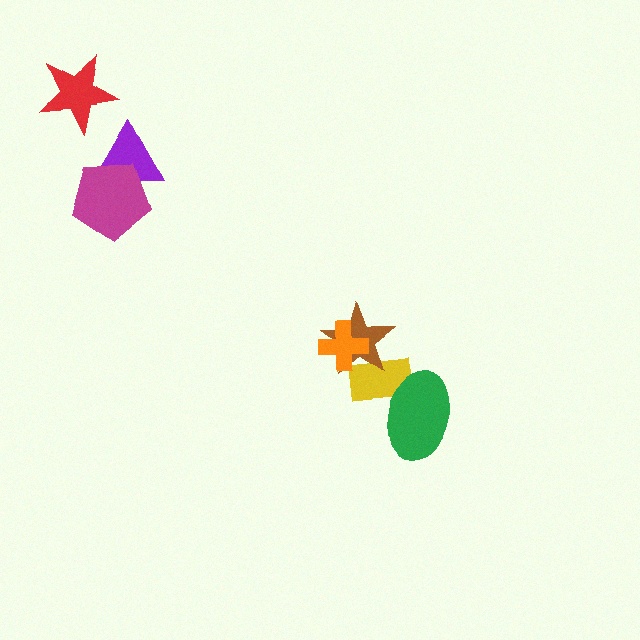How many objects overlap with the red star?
0 objects overlap with the red star.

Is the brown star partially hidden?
Yes, it is partially covered by another shape.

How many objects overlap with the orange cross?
1 object overlaps with the orange cross.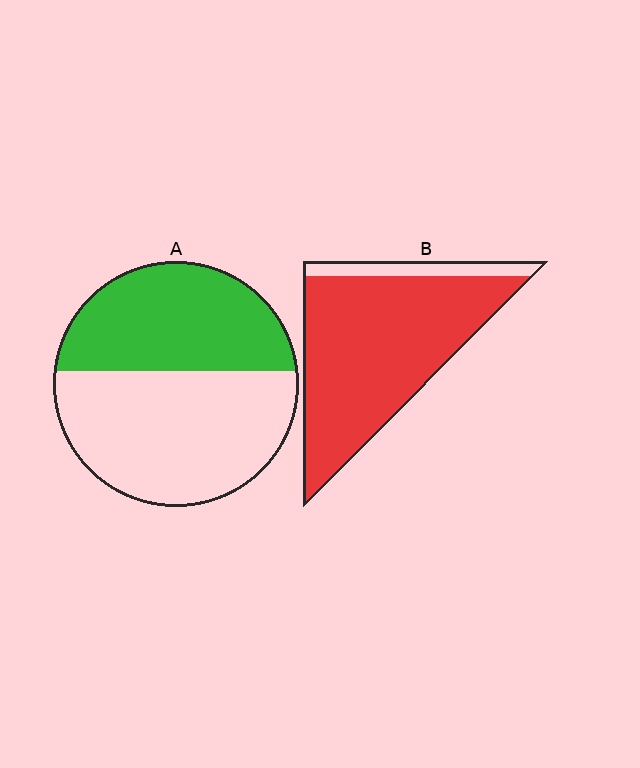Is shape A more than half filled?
No.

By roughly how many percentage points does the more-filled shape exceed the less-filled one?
By roughly 45 percentage points (B over A).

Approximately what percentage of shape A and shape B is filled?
A is approximately 45% and B is approximately 90%.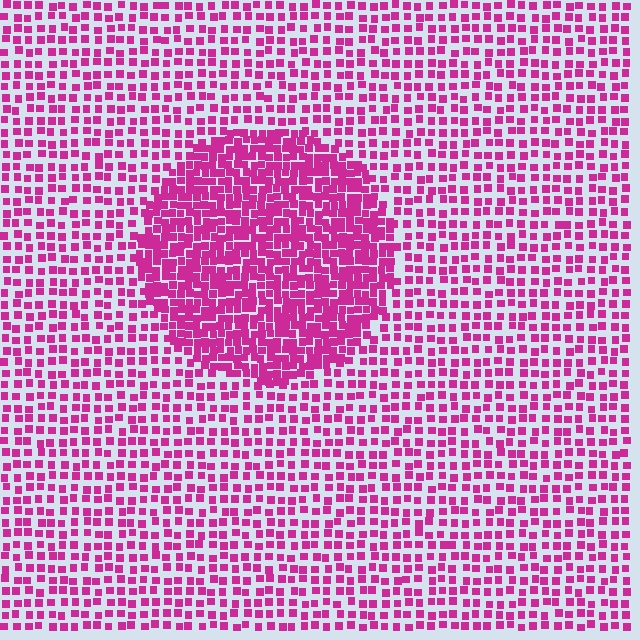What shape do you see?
I see a circle.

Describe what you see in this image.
The image contains small magenta elements arranged at two different densities. A circle-shaped region is visible where the elements are more densely packed than the surrounding area.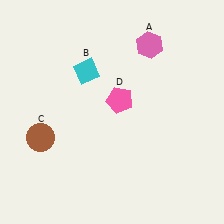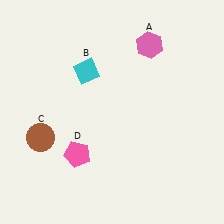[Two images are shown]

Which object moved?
The pink pentagon (D) moved down.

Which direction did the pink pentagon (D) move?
The pink pentagon (D) moved down.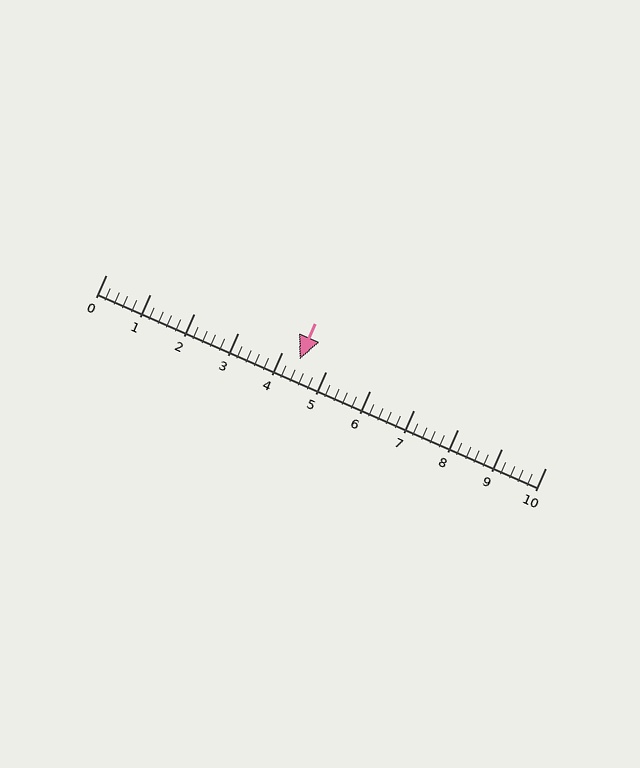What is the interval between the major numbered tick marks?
The major tick marks are spaced 1 units apart.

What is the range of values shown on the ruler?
The ruler shows values from 0 to 10.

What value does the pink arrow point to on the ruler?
The pink arrow points to approximately 4.4.